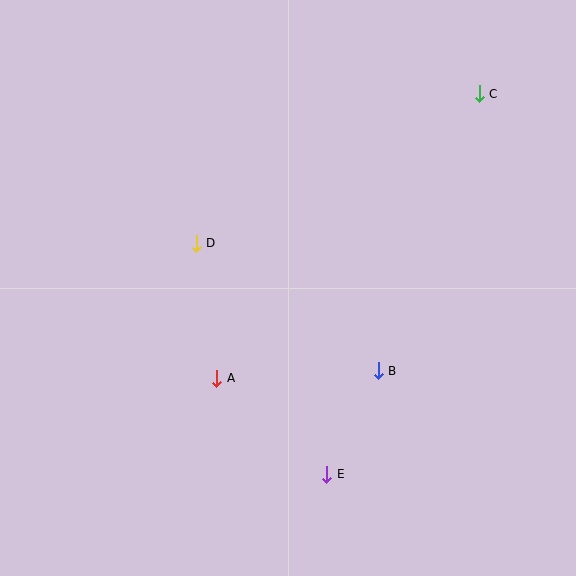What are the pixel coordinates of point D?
Point D is at (196, 243).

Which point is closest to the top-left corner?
Point D is closest to the top-left corner.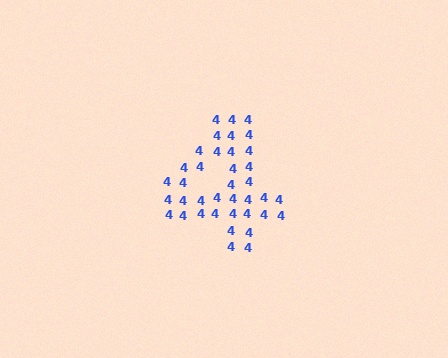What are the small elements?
The small elements are digit 4's.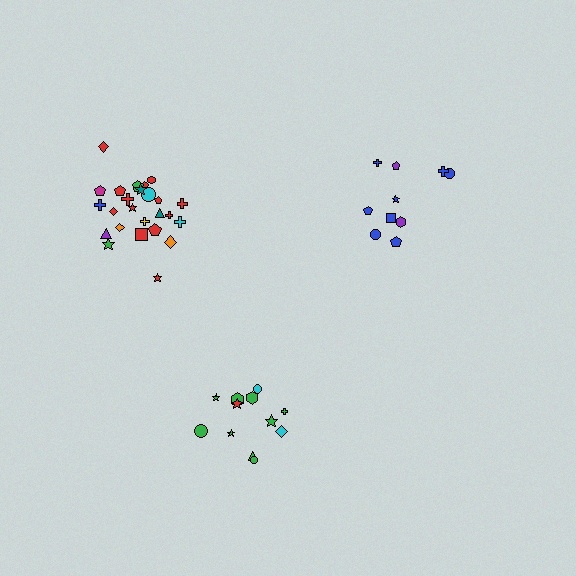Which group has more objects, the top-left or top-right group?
The top-left group.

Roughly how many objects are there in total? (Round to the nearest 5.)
Roughly 45 objects in total.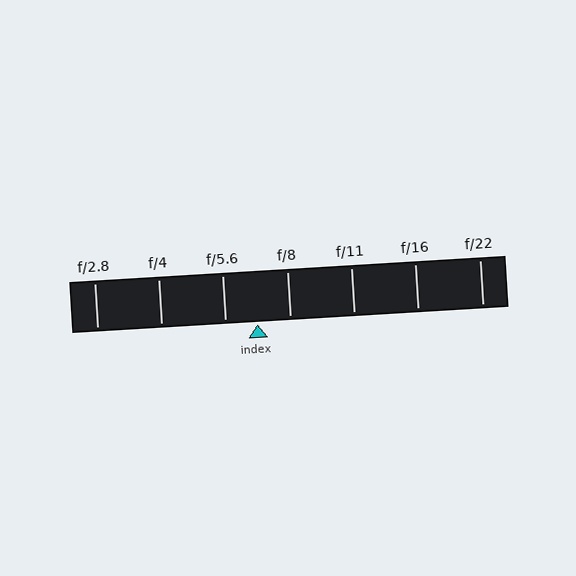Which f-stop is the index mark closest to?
The index mark is closest to f/5.6.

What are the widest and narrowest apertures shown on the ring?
The widest aperture shown is f/2.8 and the narrowest is f/22.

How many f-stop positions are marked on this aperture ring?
There are 7 f-stop positions marked.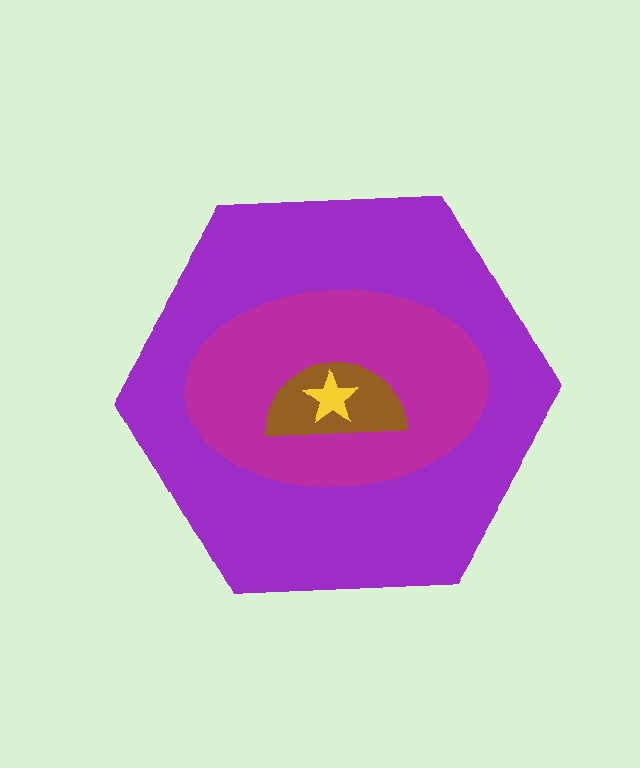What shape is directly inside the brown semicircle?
The yellow star.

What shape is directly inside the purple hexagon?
The magenta ellipse.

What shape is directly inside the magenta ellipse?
The brown semicircle.